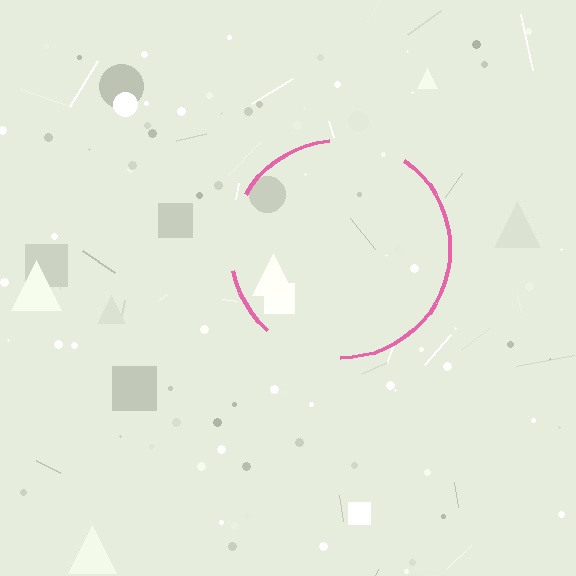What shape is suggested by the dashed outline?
The dashed outline suggests a circle.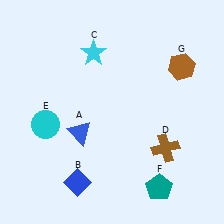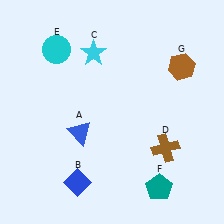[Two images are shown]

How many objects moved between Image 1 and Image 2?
1 object moved between the two images.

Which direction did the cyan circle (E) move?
The cyan circle (E) moved up.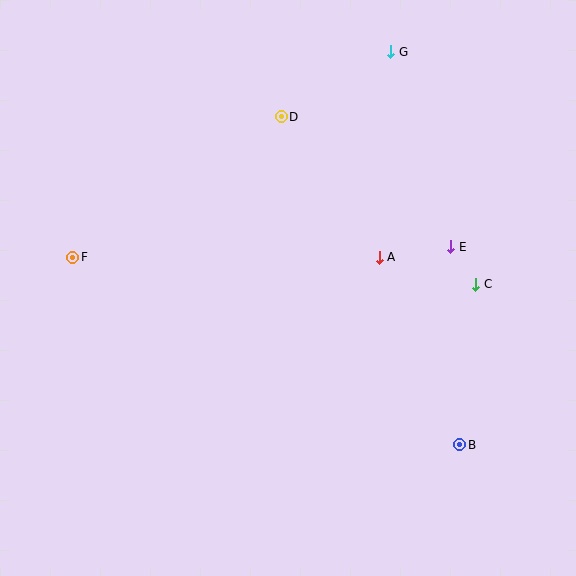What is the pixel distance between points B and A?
The distance between B and A is 204 pixels.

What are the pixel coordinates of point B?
Point B is at (460, 445).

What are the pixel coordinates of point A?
Point A is at (379, 257).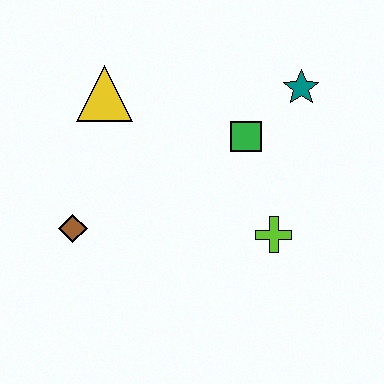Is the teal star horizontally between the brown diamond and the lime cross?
No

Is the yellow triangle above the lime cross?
Yes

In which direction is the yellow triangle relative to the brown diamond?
The yellow triangle is above the brown diamond.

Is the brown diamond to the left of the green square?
Yes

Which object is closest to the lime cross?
The green square is closest to the lime cross.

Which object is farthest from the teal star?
The brown diamond is farthest from the teal star.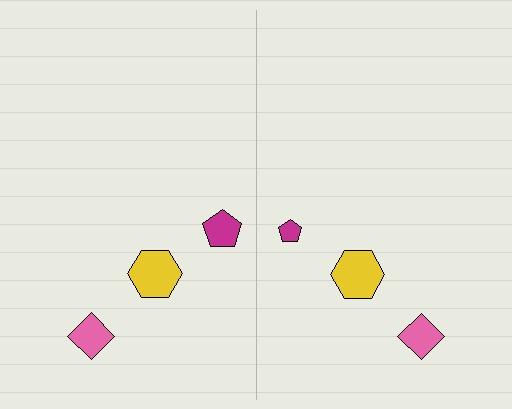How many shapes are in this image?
There are 6 shapes in this image.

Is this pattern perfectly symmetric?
No, the pattern is not perfectly symmetric. The magenta pentagon on the right side has a different size than its mirror counterpart.